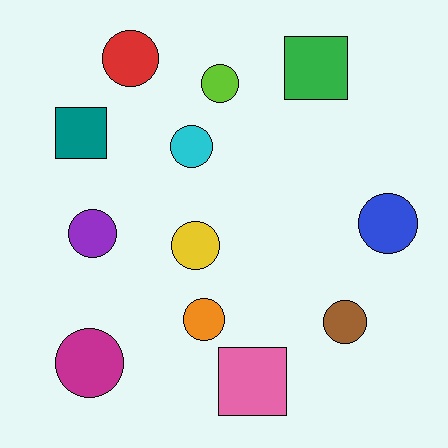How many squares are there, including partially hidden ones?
There are 3 squares.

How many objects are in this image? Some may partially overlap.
There are 12 objects.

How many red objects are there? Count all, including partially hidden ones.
There is 1 red object.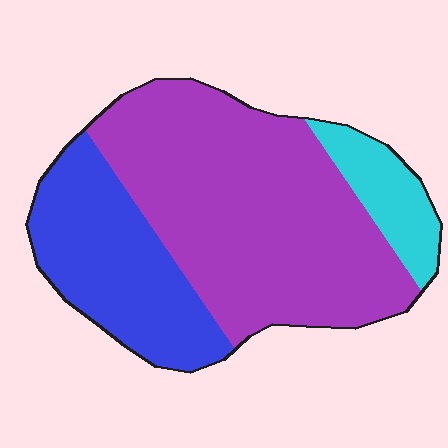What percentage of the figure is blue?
Blue covers 29% of the figure.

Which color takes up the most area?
Purple, at roughly 60%.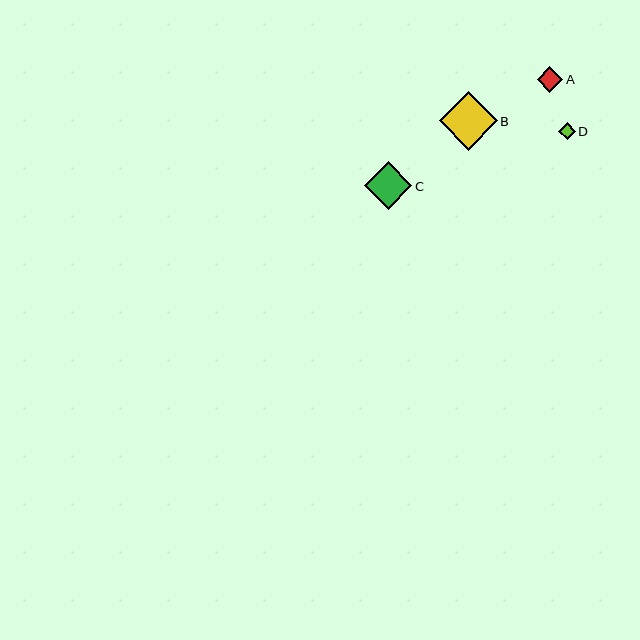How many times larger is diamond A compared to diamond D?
Diamond A is approximately 1.6 times the size of diamond D.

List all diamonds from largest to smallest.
From largest to smallest: B, C, A, D.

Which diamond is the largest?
Diamond B is the largest with a size of approximately 58 pixels.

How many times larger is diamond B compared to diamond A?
Diamond B is approximately 2.2 times the size of diamond A.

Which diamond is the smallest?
Diamond D is the smallest with a size of approximately 16 pixels.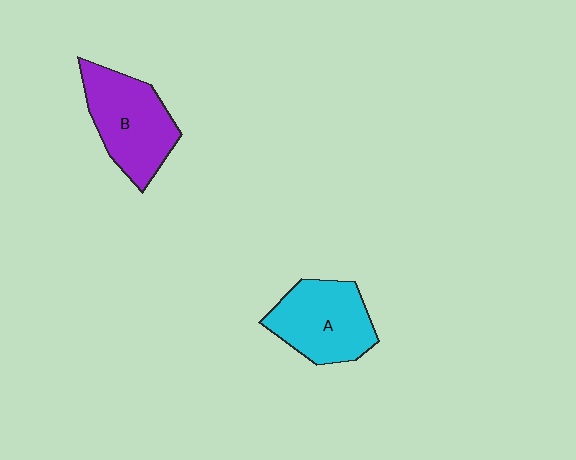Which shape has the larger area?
Shape B (purple).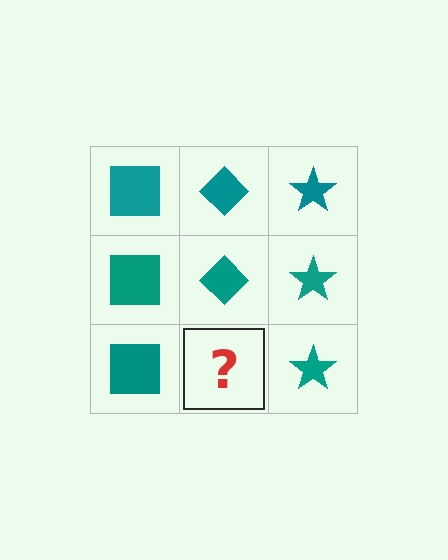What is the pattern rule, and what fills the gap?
The rule is that each column has a consistent shape. The gap should be filled with a teal diamond.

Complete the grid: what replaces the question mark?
The question mark should be replaced with a teal diamond.